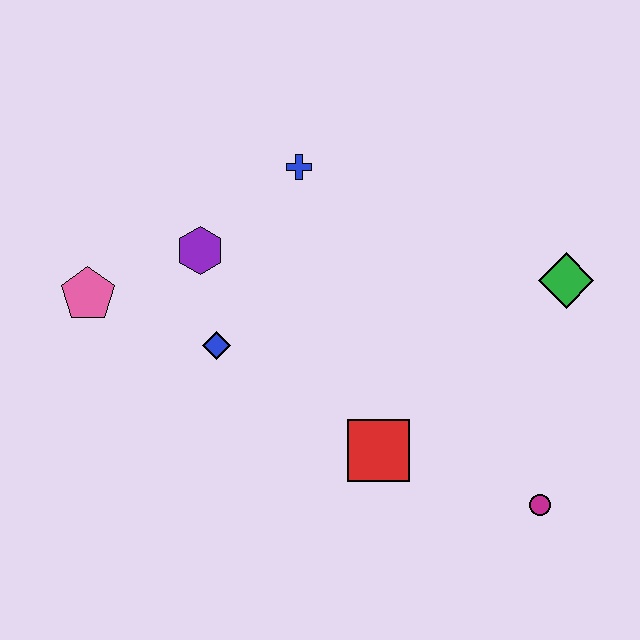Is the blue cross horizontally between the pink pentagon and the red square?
Yes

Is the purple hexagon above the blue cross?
No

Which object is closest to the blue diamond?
The purple hexagon is closest to the blue diamond.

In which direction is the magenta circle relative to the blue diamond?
The magenta circle is to the right of the blue diamond.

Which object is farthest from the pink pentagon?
The magenta circle is farthest from the pink pentagon.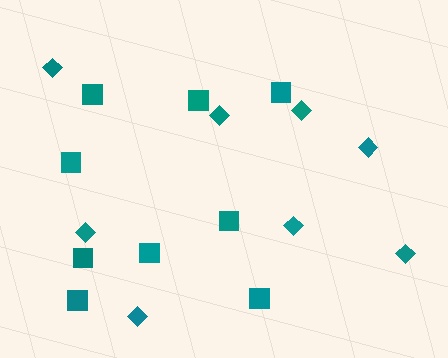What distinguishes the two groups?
There are 2 groups: one group of squares (9) and one group of diamonds (8).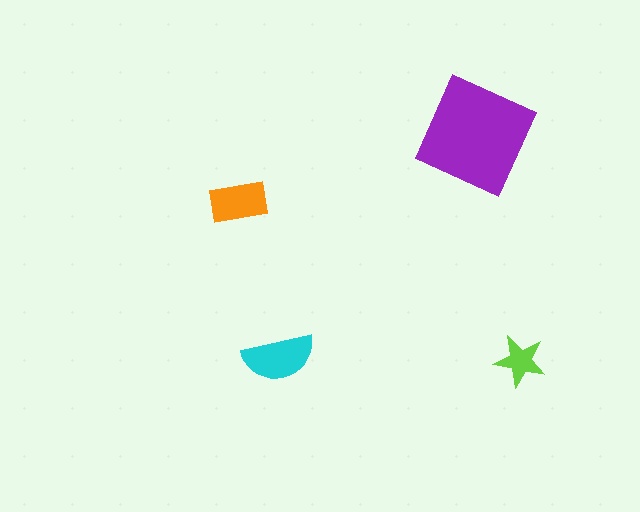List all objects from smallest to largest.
The lime star, the orange rectangle, the cyan semicircle, the purple diamond.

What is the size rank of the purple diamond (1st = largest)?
1st.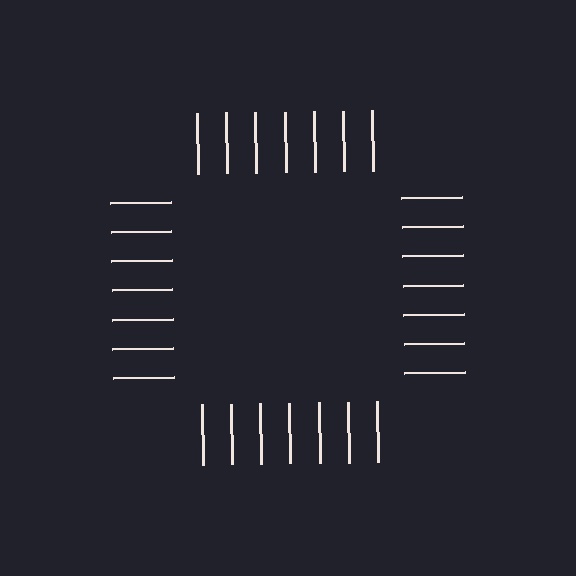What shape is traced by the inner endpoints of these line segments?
An illusory square — the line segments terminate on its edges but no continuous stroke is drawn.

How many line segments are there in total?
28 — 7 along each of the 4 edges.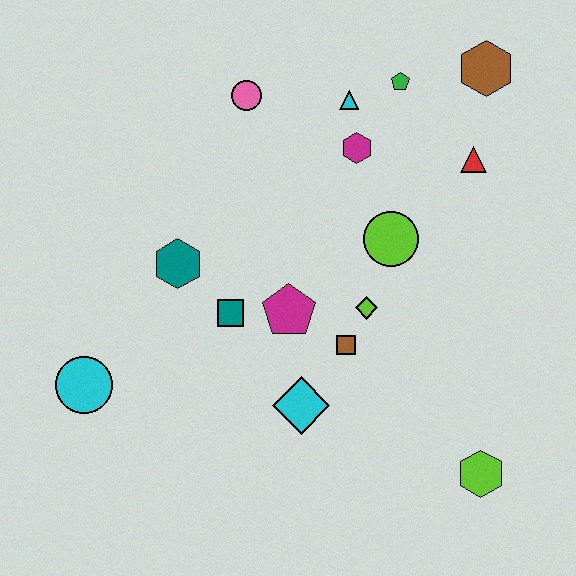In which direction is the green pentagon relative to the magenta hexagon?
The green pentagon is above the magenta hexagon.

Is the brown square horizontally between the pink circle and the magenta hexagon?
Yes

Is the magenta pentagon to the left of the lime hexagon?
Yes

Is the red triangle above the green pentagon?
No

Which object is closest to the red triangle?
The brown hexagon is closest to the red triangle.